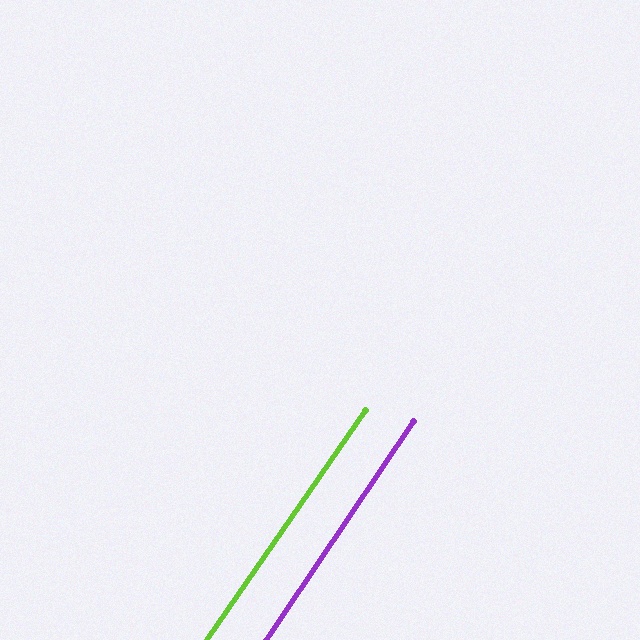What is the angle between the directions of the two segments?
Approximately 1 degree.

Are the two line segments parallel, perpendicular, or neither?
Parallel — their directions differ by only 0.8°.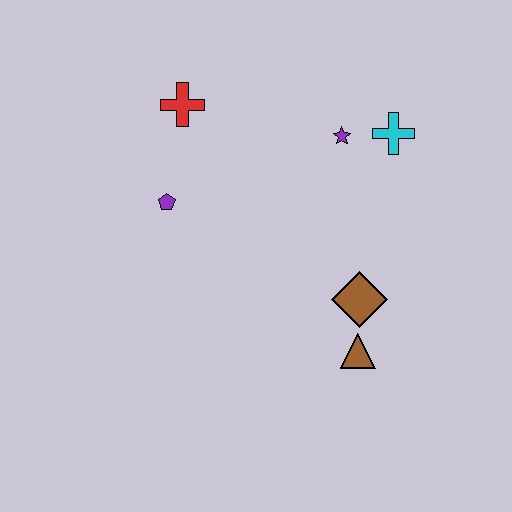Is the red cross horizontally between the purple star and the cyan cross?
No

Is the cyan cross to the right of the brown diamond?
Yes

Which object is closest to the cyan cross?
The purple star is closest to the cyan cross.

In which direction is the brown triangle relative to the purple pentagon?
The brown triangle is to the right of the purple pentagon.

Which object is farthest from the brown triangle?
The red cross is farthest from the brown triangle.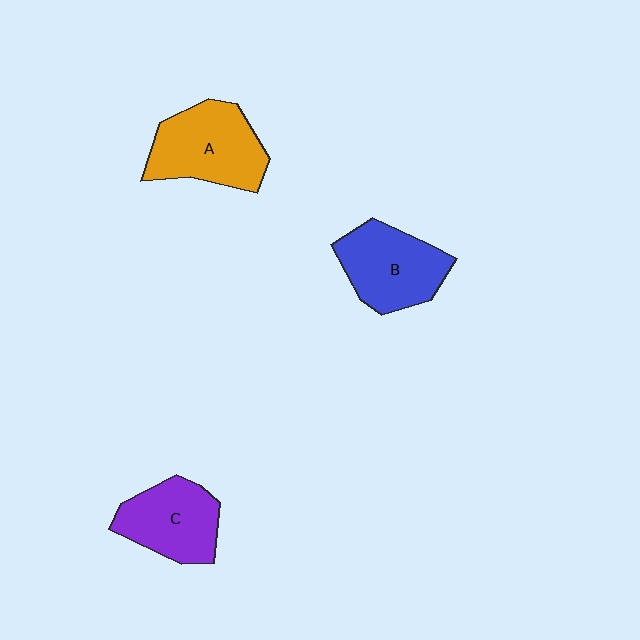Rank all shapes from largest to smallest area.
From largest to smallest: A (orange), B (blue), C (purple).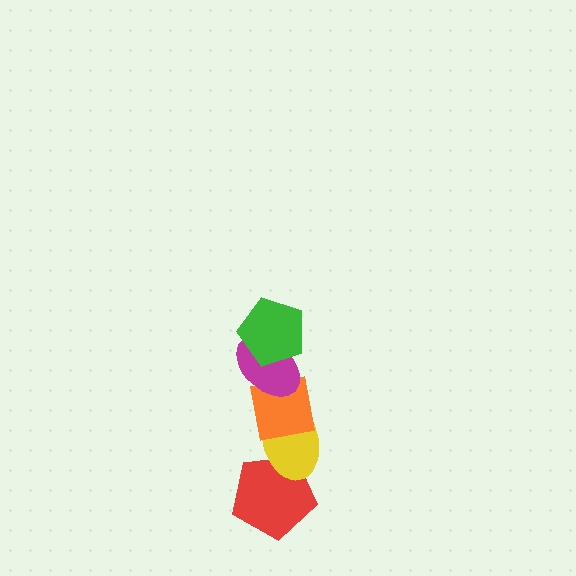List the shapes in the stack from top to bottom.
From top to bottom: the green pentagon, the magenta ellipse, the orange square, the yellow ellipse, the red pentagon.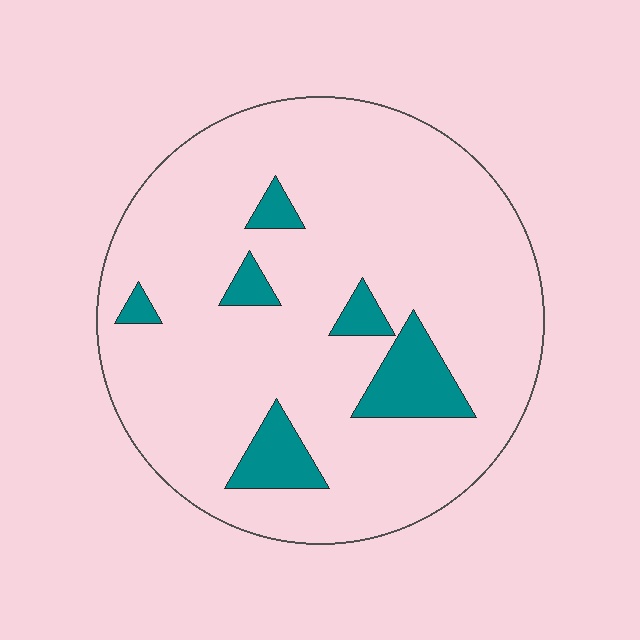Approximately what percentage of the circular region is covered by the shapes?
Approximately 10%.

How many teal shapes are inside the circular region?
6.